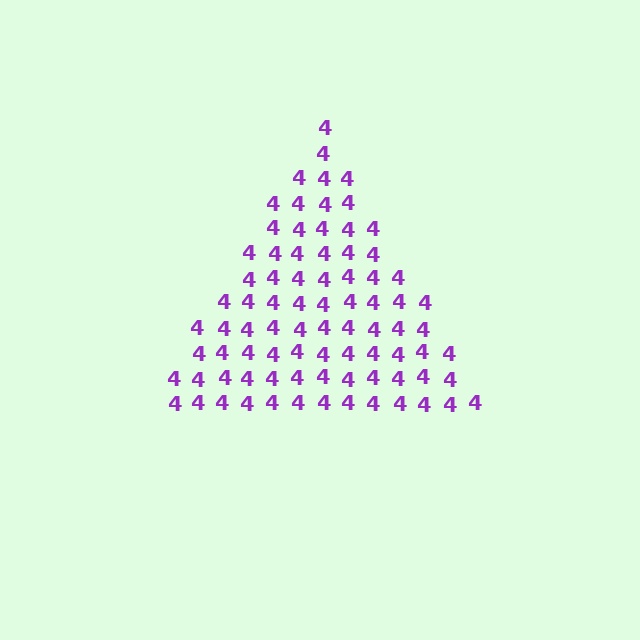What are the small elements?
The small elements are digit 4's.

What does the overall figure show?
The overall figure shows a triangle.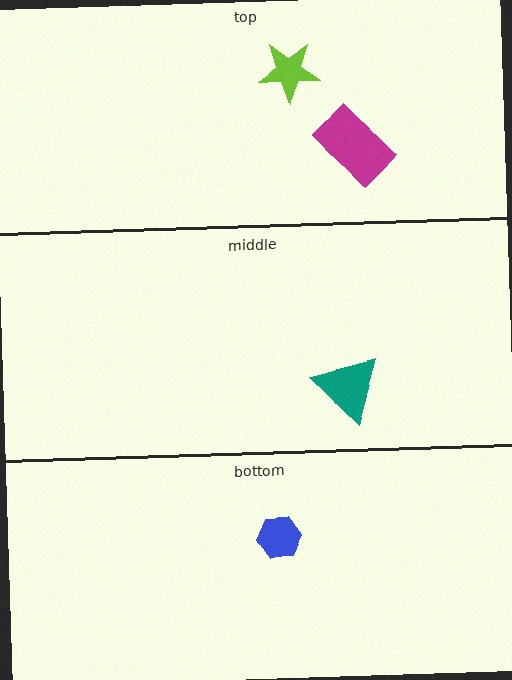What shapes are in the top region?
The magenta rectangle, the lime star.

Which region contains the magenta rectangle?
The top region.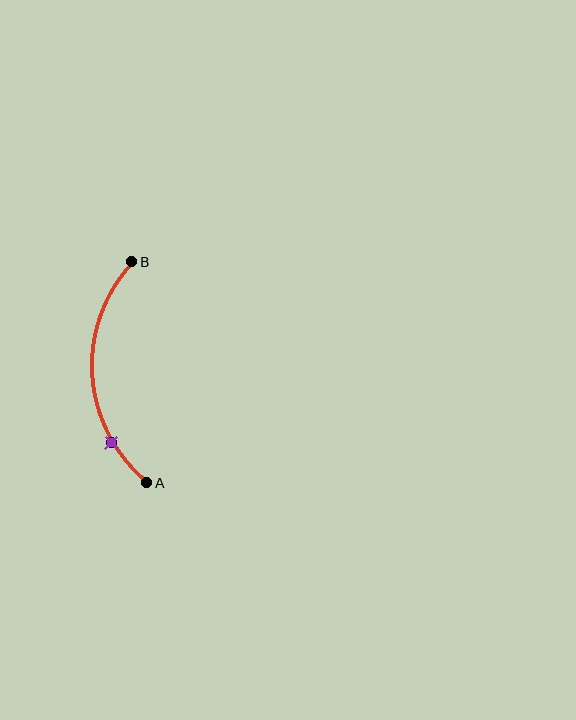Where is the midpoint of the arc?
The arc midpoint is the point on the curve farthest from the straight line joining A and B. It sits to the left of that line.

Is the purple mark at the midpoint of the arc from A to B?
No. The purple mark lies on the arc but is closer to endpoint A. The arc midpoint would be at the point on the curve equidistant along the arc from both A and B.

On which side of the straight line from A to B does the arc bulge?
The arc bulges to the left of the straight line connecting A and B.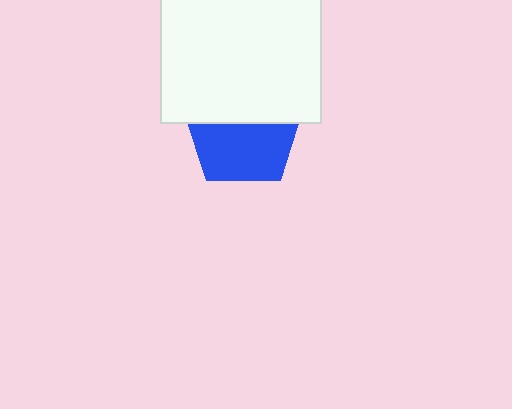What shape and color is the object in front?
The object in front is a white square.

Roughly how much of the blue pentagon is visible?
About half of it is visible (roughly 57%).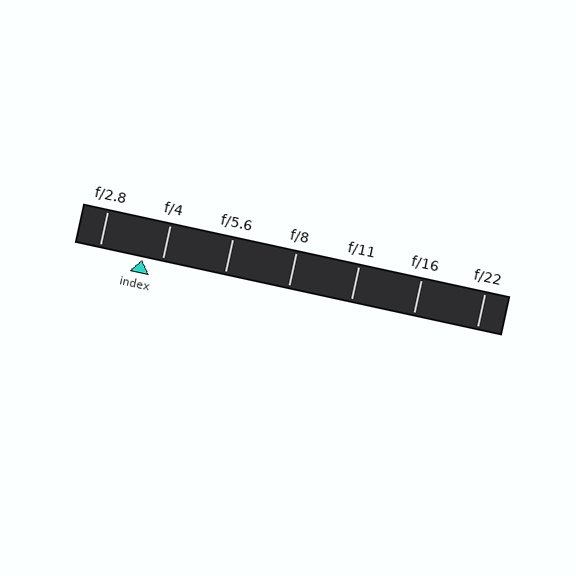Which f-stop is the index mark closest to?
The index mark is closest to f/4.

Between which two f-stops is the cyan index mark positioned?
The index mark is between f/2.8 and f/4.